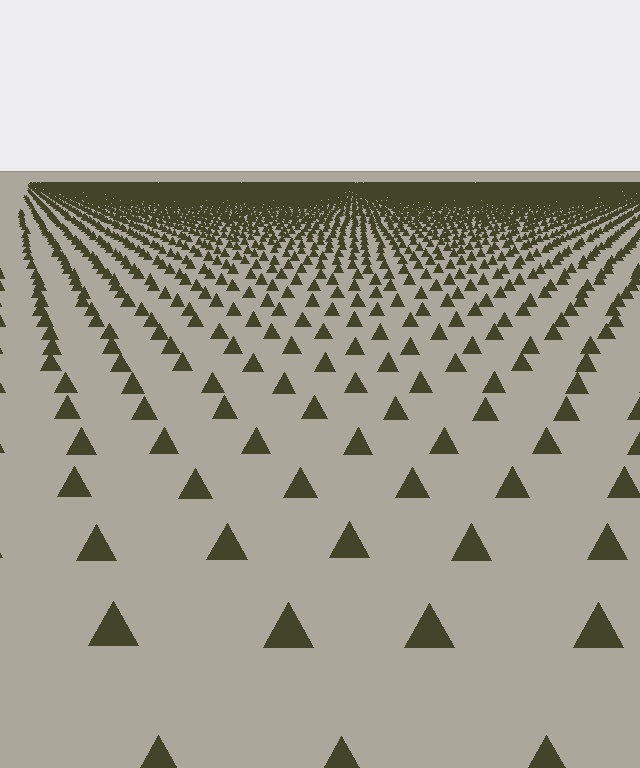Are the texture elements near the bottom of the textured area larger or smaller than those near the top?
Larger. Near the bottom, elements are closer to the viewer and appear at a bigger on-screen size.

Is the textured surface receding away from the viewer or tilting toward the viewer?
The surface is receding away from the viewer. Texture elements get smaller and denser toward the top.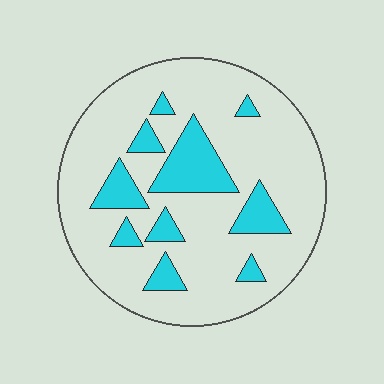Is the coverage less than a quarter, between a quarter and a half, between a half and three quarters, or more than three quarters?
Less than a quarter.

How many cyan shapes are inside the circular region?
10.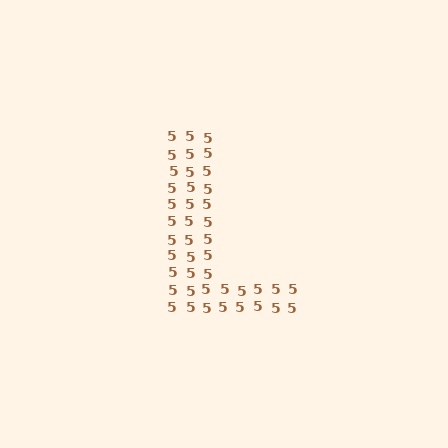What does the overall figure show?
The overall figure shows the letter L.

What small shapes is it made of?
It is made of small digit 5's.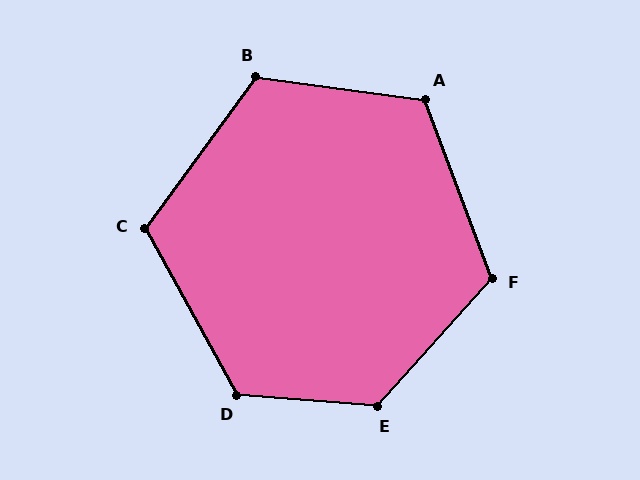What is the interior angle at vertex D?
Approximately 124 degrees (obtuse).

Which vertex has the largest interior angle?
E, at approximately 127 degrees.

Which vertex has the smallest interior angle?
C, at approximately 115 degrees.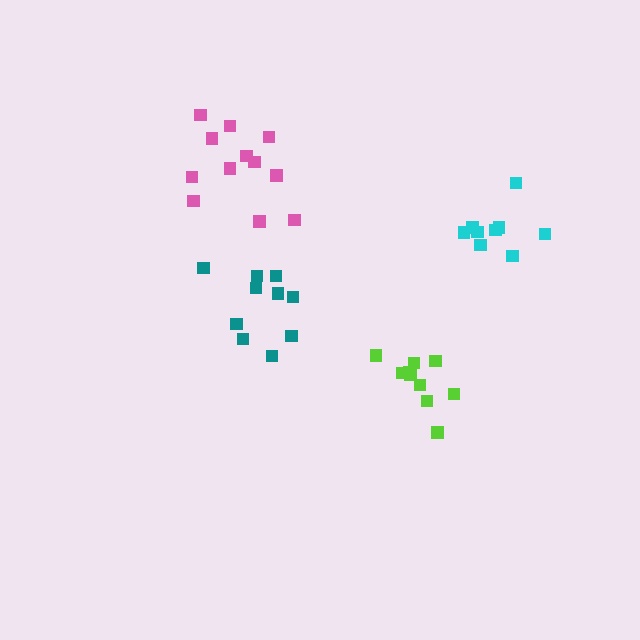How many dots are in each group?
Group 1: 10 dots, Group 2: 10 dots, Group 3: 9 dots, Group 4: 12 dots (41 total).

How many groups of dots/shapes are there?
There are 4 groups.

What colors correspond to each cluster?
The clusters are colored: teal, lime, cyan, pink.